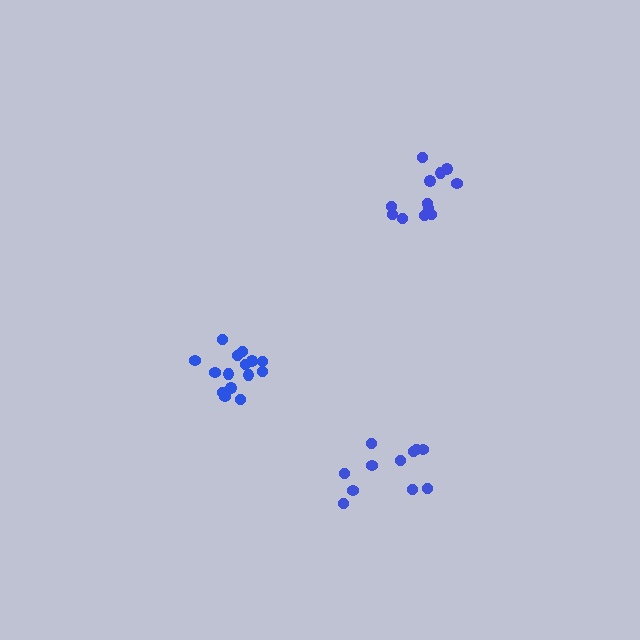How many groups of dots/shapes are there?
There are 3 groups.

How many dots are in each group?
Group 1: 11 dots, Group 2: 15 dots, Group 3: 12 dots (38 total).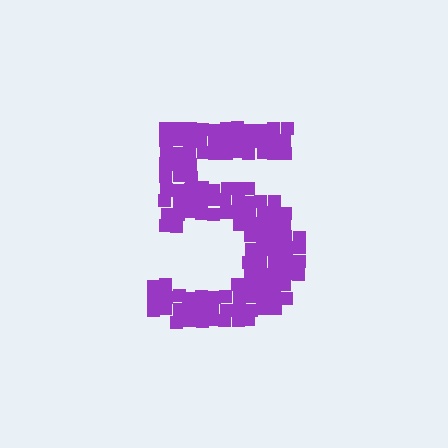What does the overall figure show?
The overall figure shows the digit 5.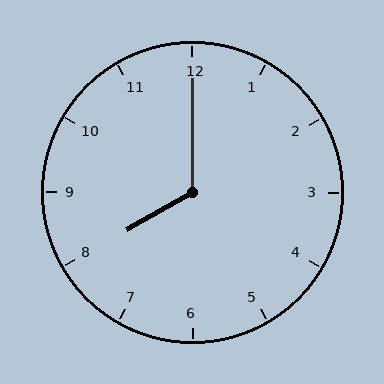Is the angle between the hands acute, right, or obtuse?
It is obtuse.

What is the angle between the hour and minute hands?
Approximately 120 degrees.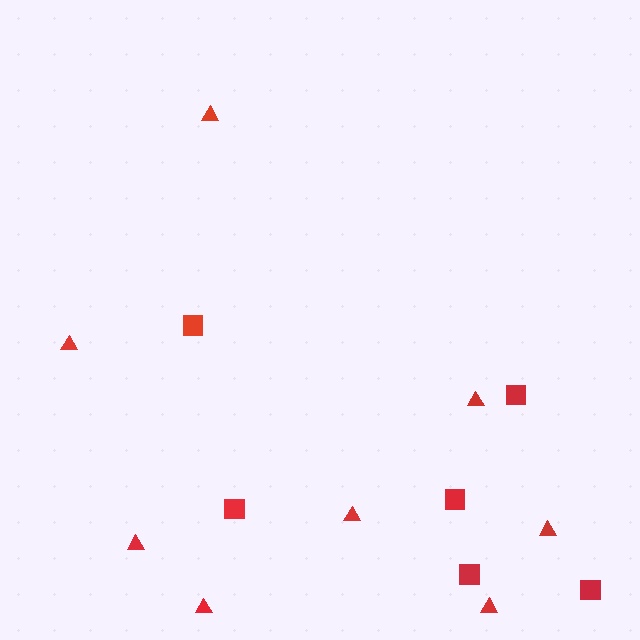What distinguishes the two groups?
There are 2 groups: one group of squares (6) and one group of triangles (8).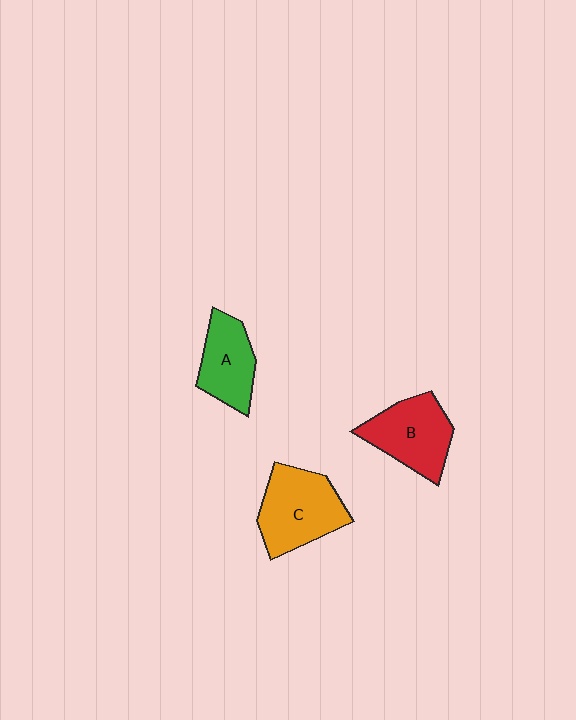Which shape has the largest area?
Shape C (orange).